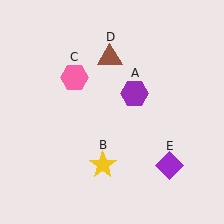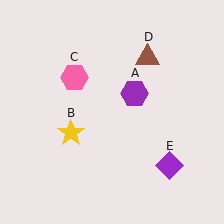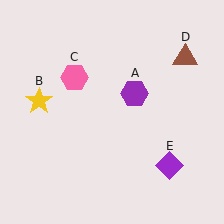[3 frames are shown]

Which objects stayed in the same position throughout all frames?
Purple hexagon (object A) and pink hexagon (object C) and purple diamond (object E) remained stationary.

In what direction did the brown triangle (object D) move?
The brown triangle (object D) moved right.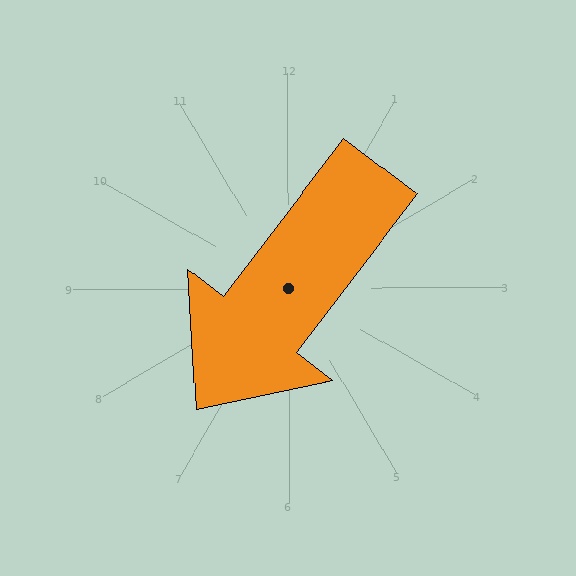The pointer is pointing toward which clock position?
Roughly 7 o'clock.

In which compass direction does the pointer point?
Southwest.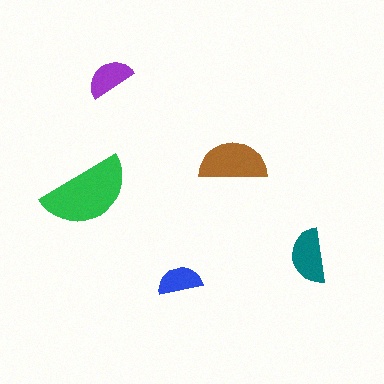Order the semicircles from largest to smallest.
the green one, the brown one, the teal one, the purple one, the blue one.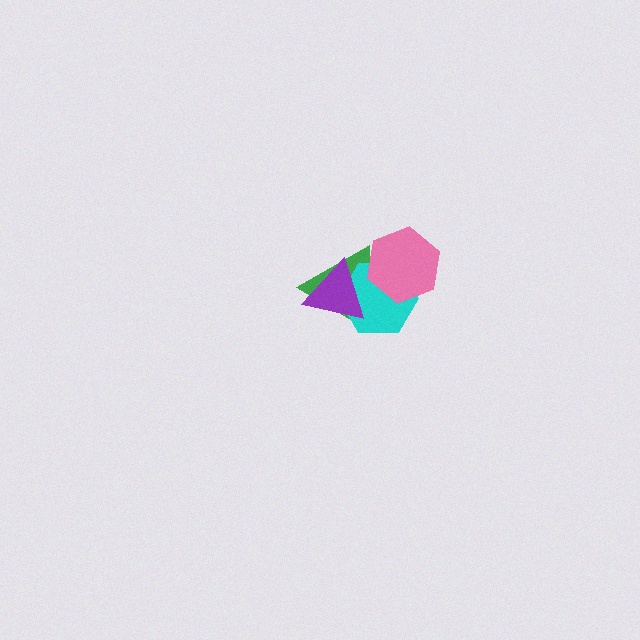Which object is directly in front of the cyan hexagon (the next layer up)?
The pink hexagon is directly in front of the cyan hexagon.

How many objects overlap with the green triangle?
3 objects overlap with the green triangle.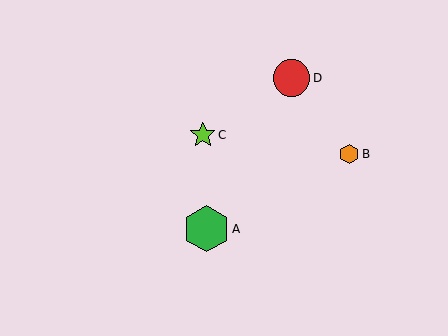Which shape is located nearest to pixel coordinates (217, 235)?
The green hexagon (labeled A) at (206, 229) is nearest to that location.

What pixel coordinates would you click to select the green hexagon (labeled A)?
Click at (206, 229) to select the green hexagon A.